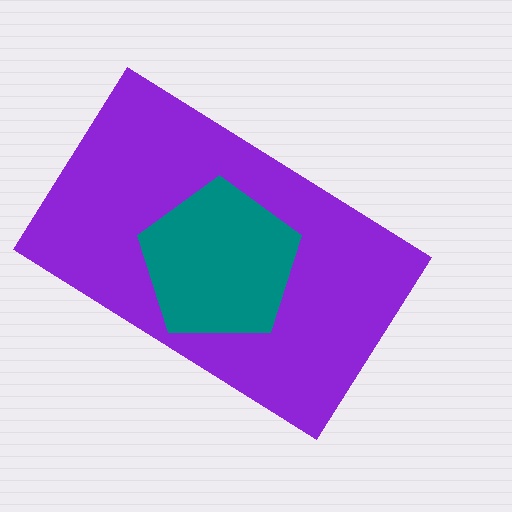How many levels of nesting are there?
2.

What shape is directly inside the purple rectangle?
The teal pentagon.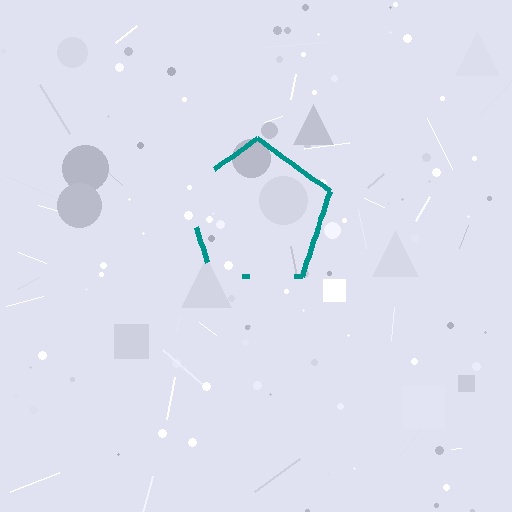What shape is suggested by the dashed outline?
The dashed outline suggests a pentagon.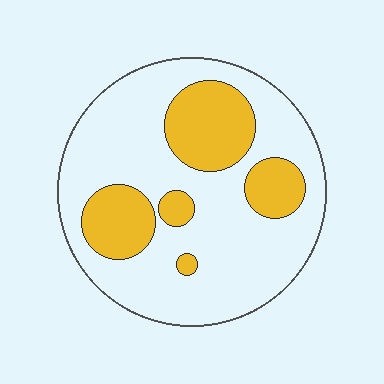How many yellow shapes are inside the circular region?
5.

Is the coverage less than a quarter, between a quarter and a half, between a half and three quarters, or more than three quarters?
Between a quarter and a half.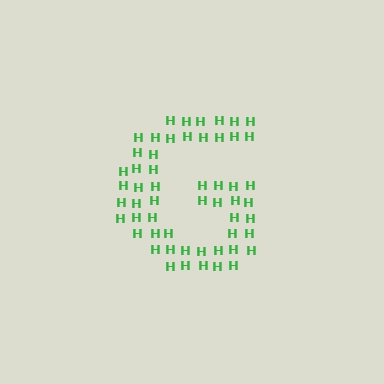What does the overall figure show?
The overall figure shows the letter G.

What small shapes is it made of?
It is made of small letter H's.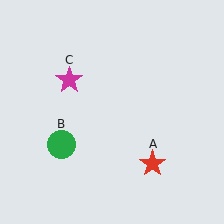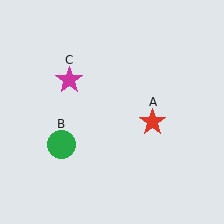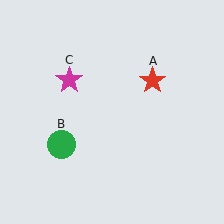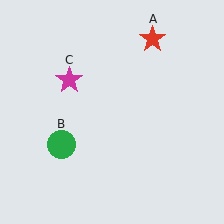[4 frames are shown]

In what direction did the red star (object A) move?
The red star (object A) moved up.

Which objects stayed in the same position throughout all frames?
Green circle (object B) and magenta star (object C) remained stationary.